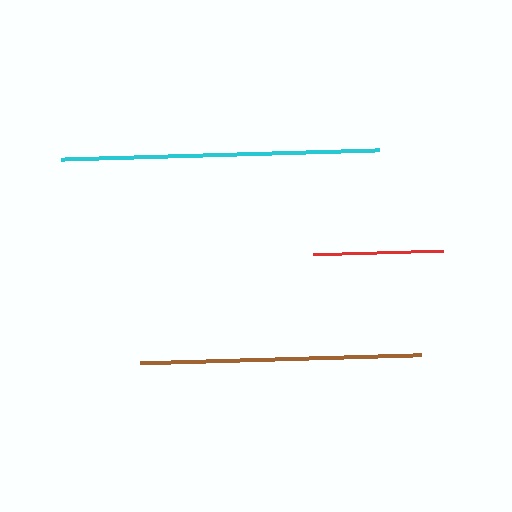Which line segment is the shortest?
The red line is the shortest at approximately 130 pixels.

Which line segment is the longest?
The cyan line is the longest at approximately 317 pixels.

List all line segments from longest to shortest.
From longest to shortest: cyan, brown, red.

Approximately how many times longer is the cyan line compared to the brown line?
The cyan line is approximately 1.1 times the length of the brown line.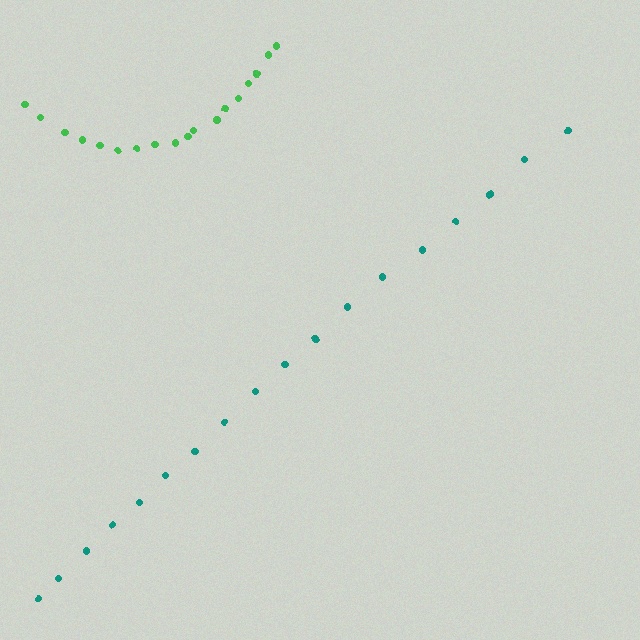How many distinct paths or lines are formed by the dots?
There are 2 distinct paths.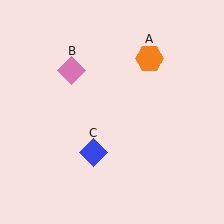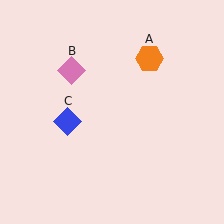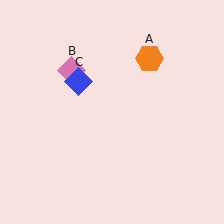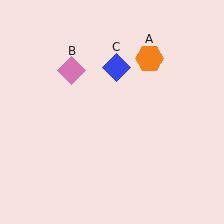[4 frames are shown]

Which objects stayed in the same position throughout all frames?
Orange hexagon (object A) and pink diamond (object B) remained stationary.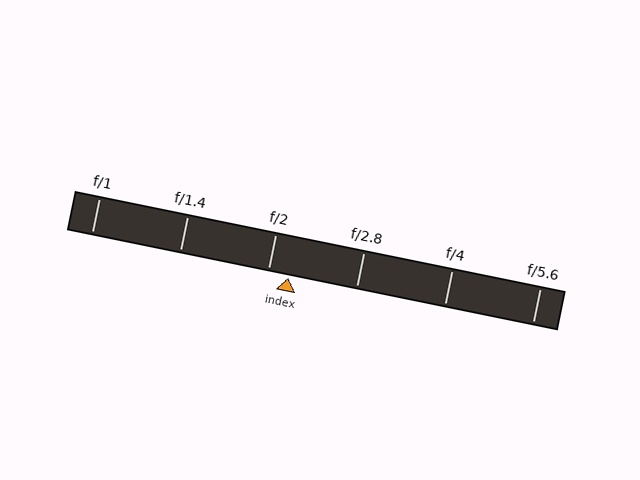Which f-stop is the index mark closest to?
The index mark is closest to f/2.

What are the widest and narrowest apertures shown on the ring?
The widest aperture shown is f/1 and the narrowest is f/5.6.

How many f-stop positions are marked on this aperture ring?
There are 6 f-stop positions marked.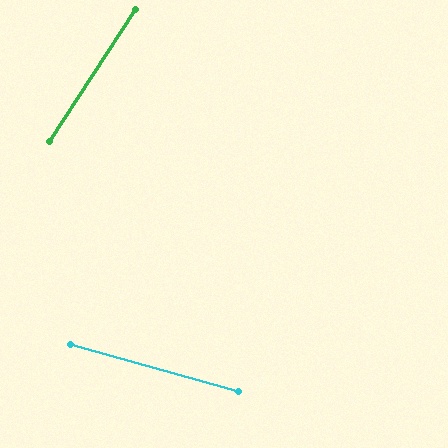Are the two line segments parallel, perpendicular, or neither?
Neither parallel nor perpendicular — they differ by about 72°.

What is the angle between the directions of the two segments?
Approximately 72 degrees.